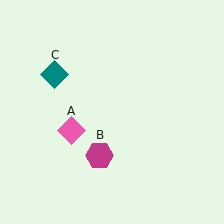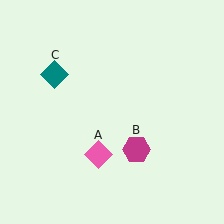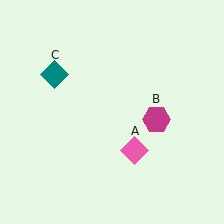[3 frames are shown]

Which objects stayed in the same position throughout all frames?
Teal diamond (object C) remained stationary.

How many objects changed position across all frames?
2 objects changed position: pink diamond (object A), magenta hexagon (object B).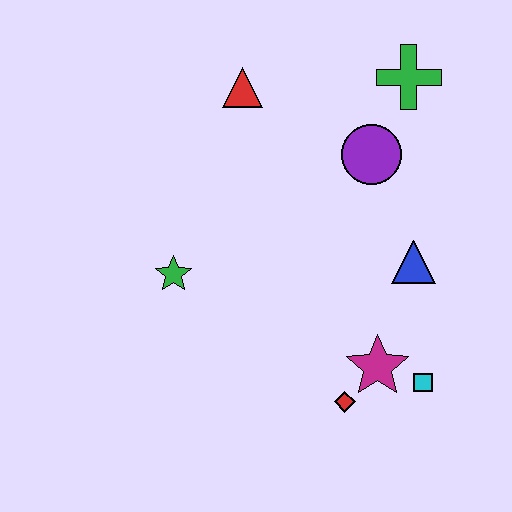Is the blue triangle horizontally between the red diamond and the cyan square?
Yes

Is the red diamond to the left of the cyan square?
Yes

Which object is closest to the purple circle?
The green cross is closest to the purple circle.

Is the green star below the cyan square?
No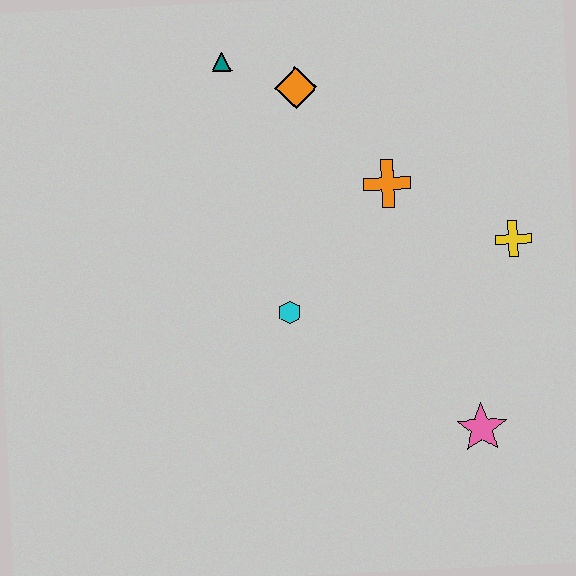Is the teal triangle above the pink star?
Yes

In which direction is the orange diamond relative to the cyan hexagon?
The orange diamond is above the cyan hexagon.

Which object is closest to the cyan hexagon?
The orange cross is closest to the cyan hexagon.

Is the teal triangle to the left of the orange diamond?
Yes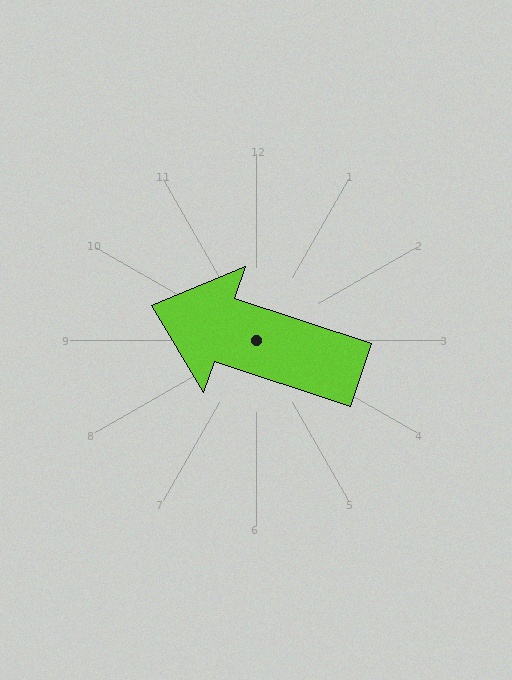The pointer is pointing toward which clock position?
Roughly 10 o'clock.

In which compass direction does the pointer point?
West.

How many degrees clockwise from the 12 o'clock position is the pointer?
Approximately 288 degrees.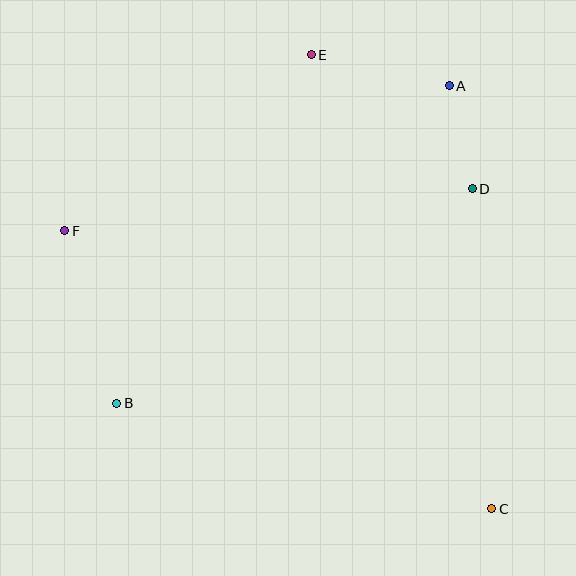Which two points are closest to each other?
Points A and D are closest to each other.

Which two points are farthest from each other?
Points C and F are farthest from each other.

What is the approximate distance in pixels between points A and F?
The distance between A and F is approximately 411 pixels.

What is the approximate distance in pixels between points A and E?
The distance between A and E is approximately 141 pixels.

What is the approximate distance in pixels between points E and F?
The distance between E and F is approximately 303 pixels.